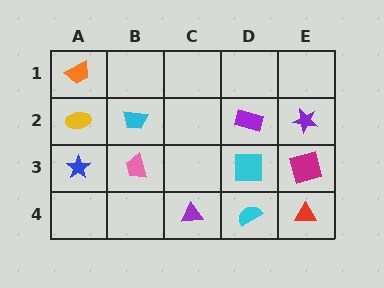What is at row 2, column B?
A cyan trapezoid.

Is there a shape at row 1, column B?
No, that cell is empty.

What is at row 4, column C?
A purple triangle.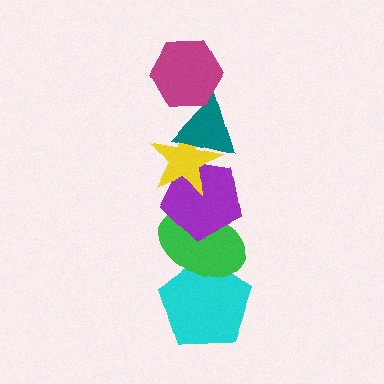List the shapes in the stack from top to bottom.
From top to bottom: the magenta hexagon, the teal triangle, the yellow star, the purple pentagon, the green ellipse, the cyan pentagon.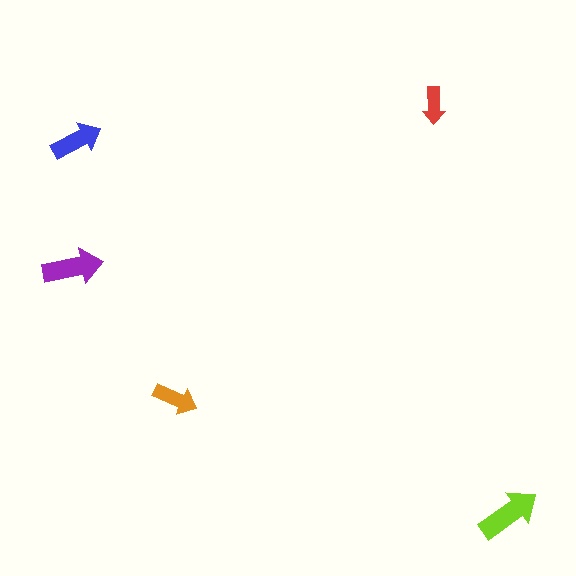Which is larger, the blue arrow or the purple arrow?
The purple one.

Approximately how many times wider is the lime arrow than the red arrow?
About 1.5 times wider.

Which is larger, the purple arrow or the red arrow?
The purple one.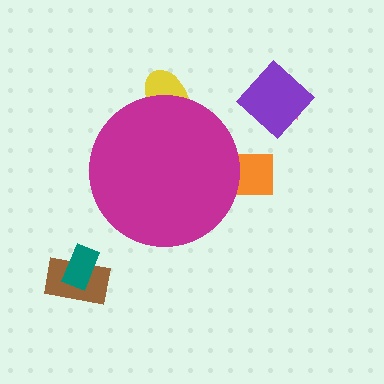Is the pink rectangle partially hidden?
No, the pink rectangle is fully visible.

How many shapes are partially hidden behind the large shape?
2 shapes are partially hidden.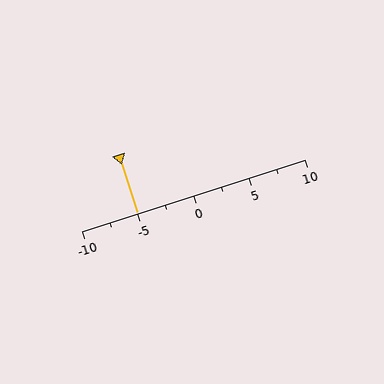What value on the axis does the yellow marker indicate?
The marker indicates approximately -5.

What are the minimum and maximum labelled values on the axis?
The axis runs from -10 to 10.